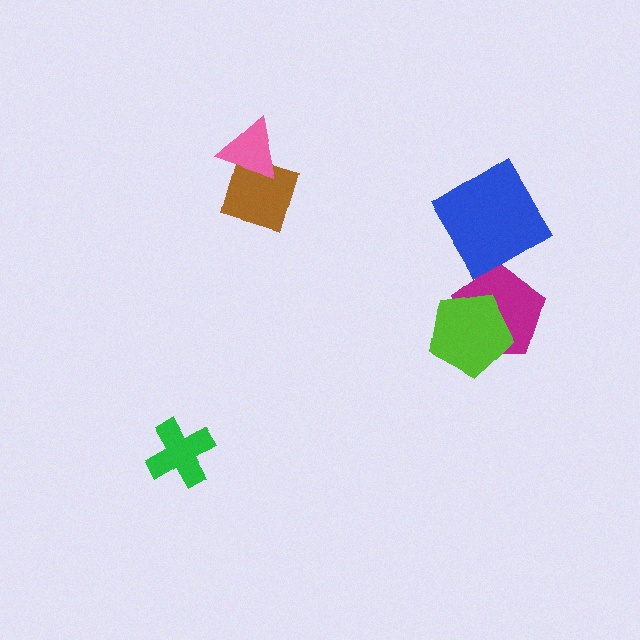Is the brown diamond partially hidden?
Yes, it is partially covered by another shape.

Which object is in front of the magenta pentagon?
The lime pentagon is in front of the magenta pentagon.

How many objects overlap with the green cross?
0 objects overlap with the green cross.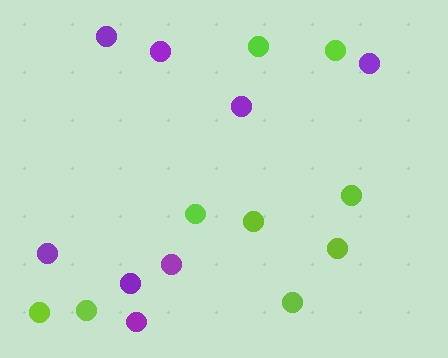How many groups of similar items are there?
There are 2 groups: one group of purple circles (8) and one group of lime circles (9).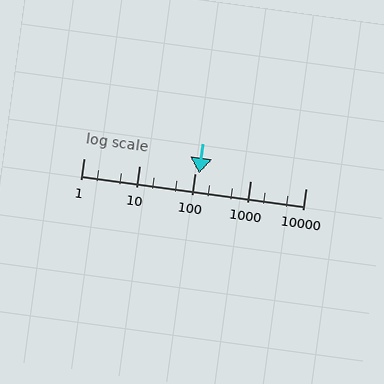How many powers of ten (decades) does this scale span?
The scale spans 4 decades, from 1 to 10000.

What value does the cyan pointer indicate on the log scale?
The pointer indicates approximately 120.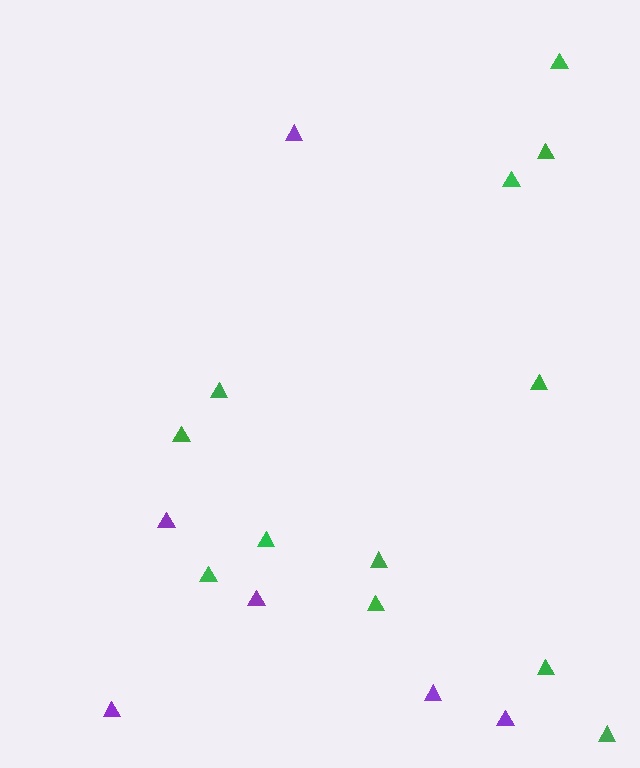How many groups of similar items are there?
There are 2 groups: one group of green triangles (12) and one group of purple triangles (6).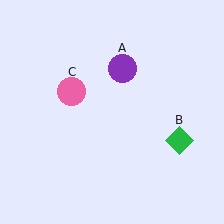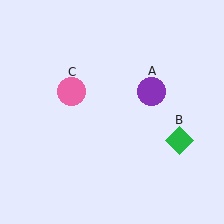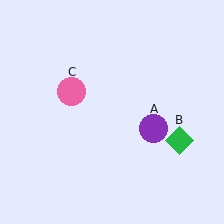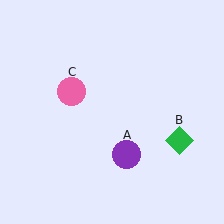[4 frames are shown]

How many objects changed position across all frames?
1 object changed position: purple circle (object A).